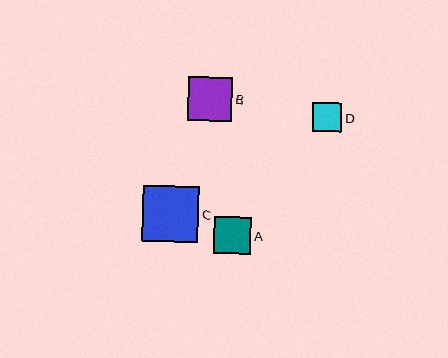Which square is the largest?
Square C is the largest with a size of approximately 56 pixels.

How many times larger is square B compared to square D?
Square B is approximately 1.5 times the size of square D.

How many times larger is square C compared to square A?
Square C is approximately 1.5 times the size of square A.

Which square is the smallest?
Square D is the smallest with a size of approximately 30 pixels.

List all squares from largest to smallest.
From largest to smallest: C, B, A, D.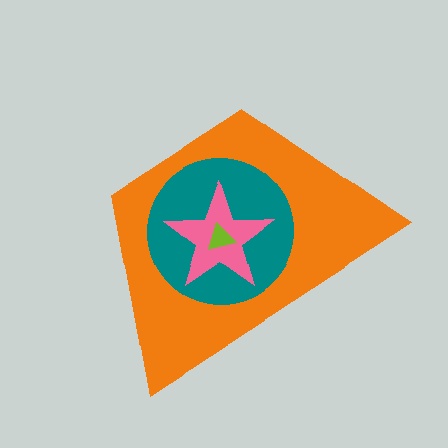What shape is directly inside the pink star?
The lime triangle.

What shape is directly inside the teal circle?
The pink star.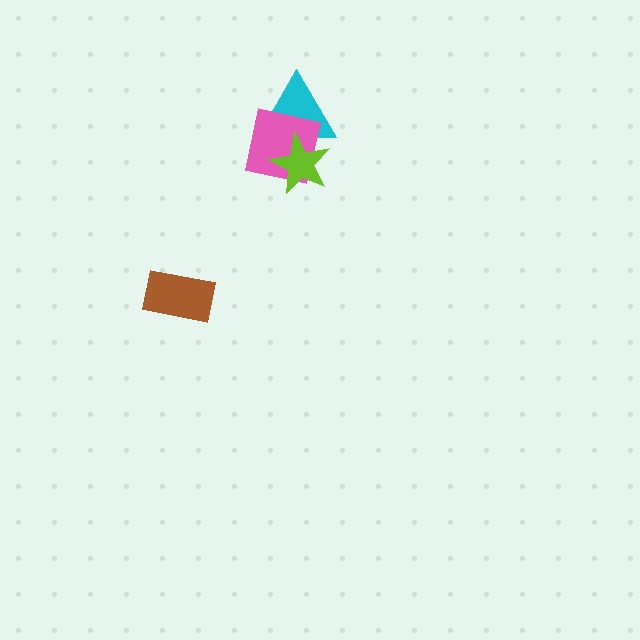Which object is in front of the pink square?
The lime star is in front of the pink square.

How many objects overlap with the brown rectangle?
0 objects overlap with the brown rectangle.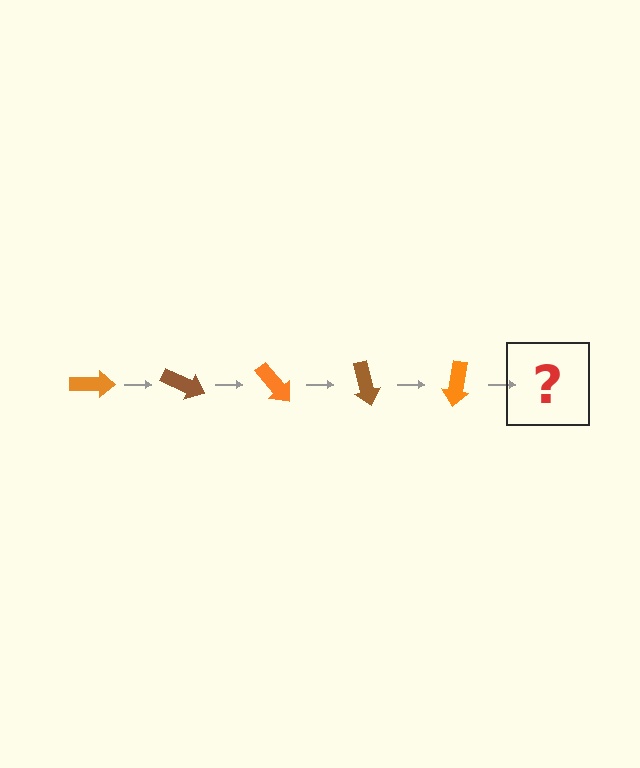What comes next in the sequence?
The next element should be a brown arrow, rotated 125 degrees from the start.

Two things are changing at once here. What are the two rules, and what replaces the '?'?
The two rules are that it rotates 25 degrees each step and the color cycles through orange and brown. The '?' should be a brown arrow, rotated 125 degrees from the start.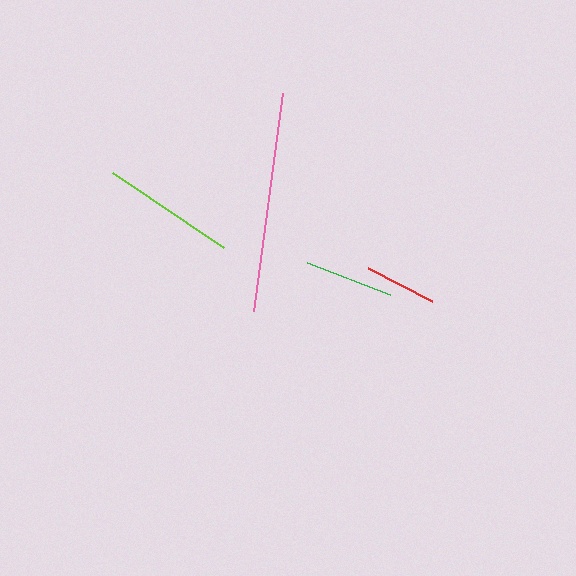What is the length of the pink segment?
The pink segment is approximately 220 pixels long.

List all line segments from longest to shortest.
From longest to shortest: pink, lime, green, red.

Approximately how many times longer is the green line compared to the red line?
The green line is approximately 1.2 times the length of the red line.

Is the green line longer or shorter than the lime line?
The lime line is longer than the green line.